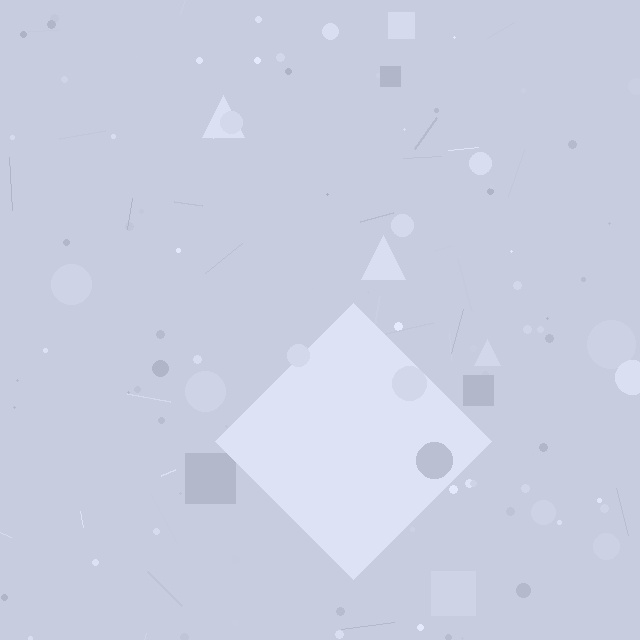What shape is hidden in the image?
A diamond is hidden in the image.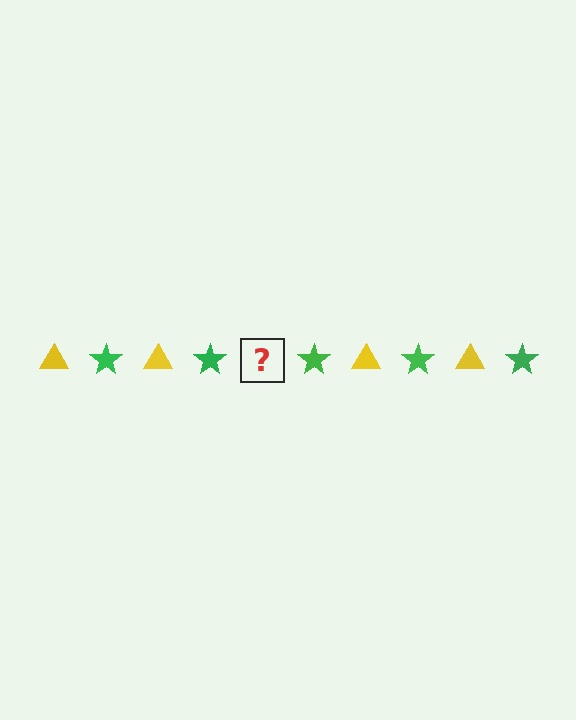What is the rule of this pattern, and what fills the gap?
The rule is that the pattern alternates between yellow triangle and green star. The gap should be filled with a yellow triangle.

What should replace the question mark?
The question mark should be replaced with a yellow triangle.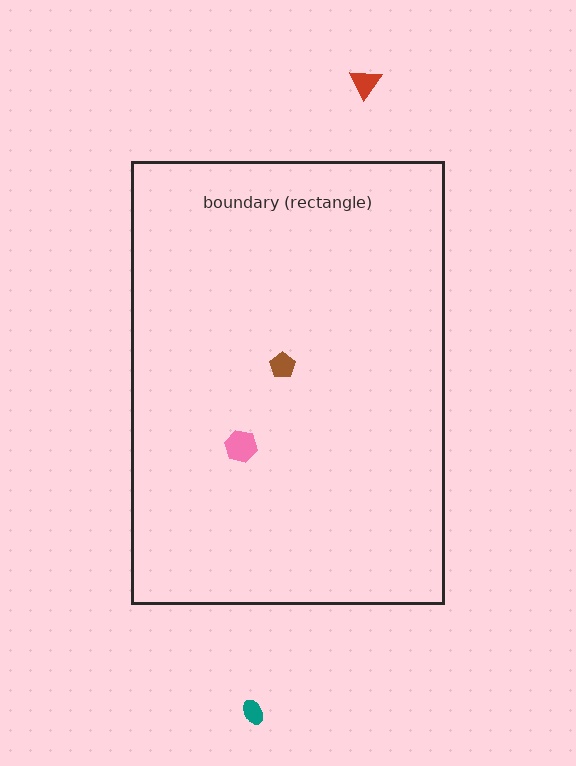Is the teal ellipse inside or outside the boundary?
Outside.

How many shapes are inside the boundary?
2 inside, 2 outside.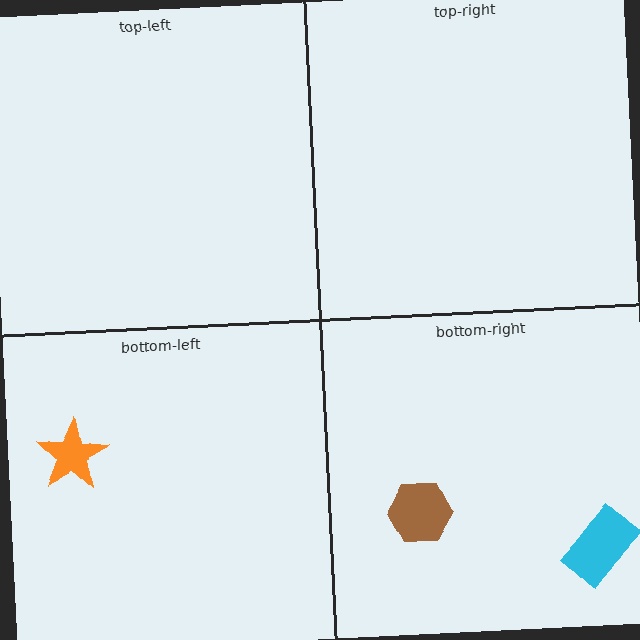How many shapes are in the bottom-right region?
2.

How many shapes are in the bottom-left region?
1.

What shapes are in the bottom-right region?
The cyan rectangle, the brown hexagon.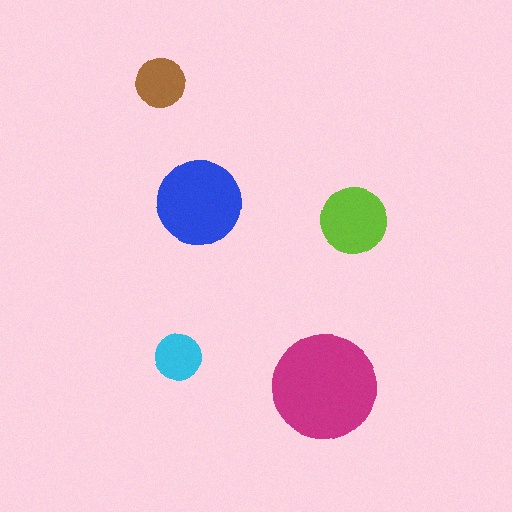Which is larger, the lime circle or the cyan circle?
The lime one.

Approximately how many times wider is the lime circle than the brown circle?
About 1.5 times wider.